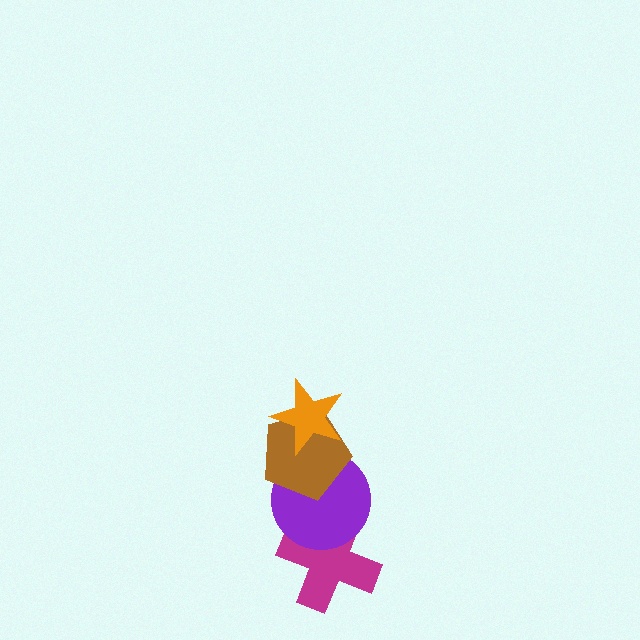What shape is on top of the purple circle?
The brown pentagon is on top of the purple circle.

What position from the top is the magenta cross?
The magenta cross is 4th from the top.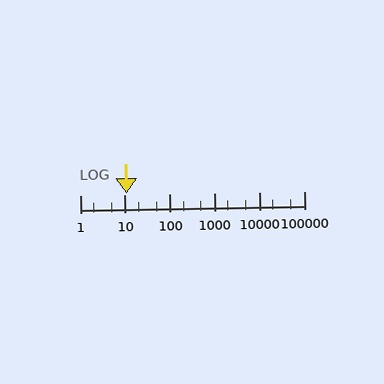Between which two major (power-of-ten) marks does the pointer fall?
The pointer is between 10 and 100.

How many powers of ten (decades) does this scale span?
The scale spans 5 decades, from 1 to 100000.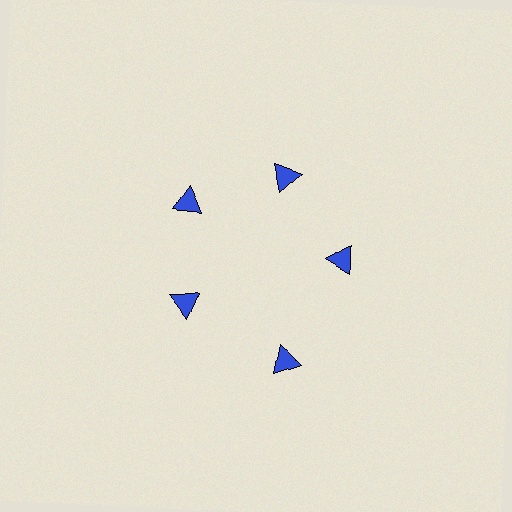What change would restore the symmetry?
The symmetry would be restored by moving it inward, back onto the ring so that all 5 triangles sit at equal angles and equal distance from the center.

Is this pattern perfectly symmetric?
No. The 5 blue triangles are arranged in a ring, but one element near the 5 o'clock position is pushed outward from the center, breaking the 5-fold rotational symmetry.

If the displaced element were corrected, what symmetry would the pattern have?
It would have 5-fold rotational symmetry — the pattern would map onto itself every 72 degrees.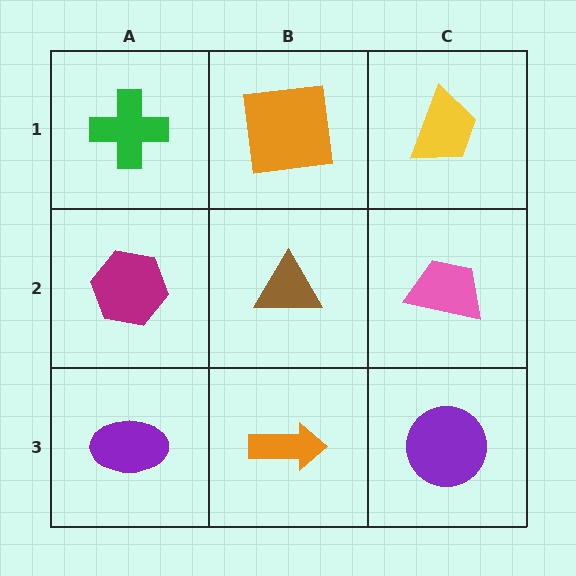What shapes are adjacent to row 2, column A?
A green cross (row 1, column A), a purple ellipse (row 3, column A), a brown triangle (row 2, column B).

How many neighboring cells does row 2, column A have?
3.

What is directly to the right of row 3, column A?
An orange arrow.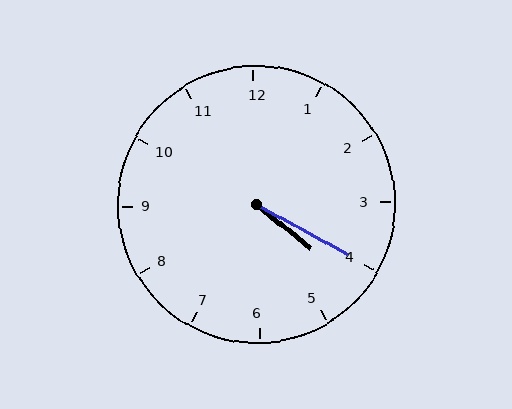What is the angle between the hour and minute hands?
Approximately 10 degrees.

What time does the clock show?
4:20.